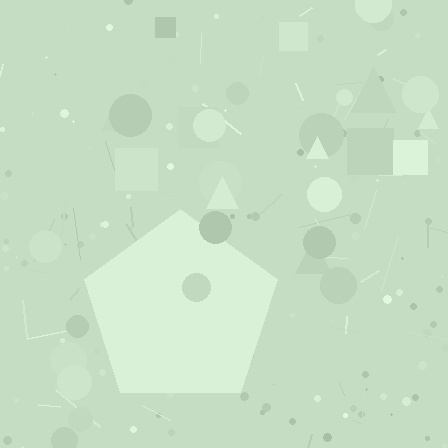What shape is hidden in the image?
A pentagon is hidden in the image.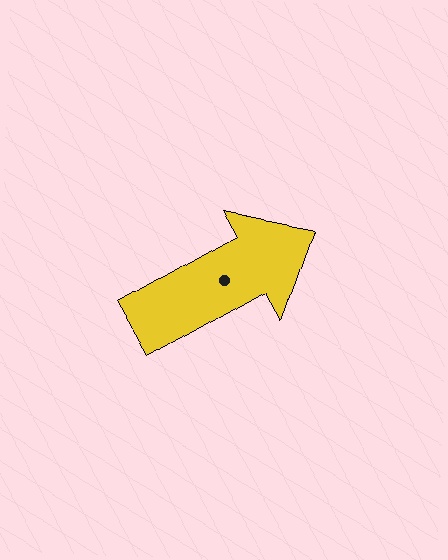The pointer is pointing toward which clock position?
Roughly 2 o'clock.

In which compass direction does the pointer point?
Northeast.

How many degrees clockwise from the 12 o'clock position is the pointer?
Approximately 60 degrees.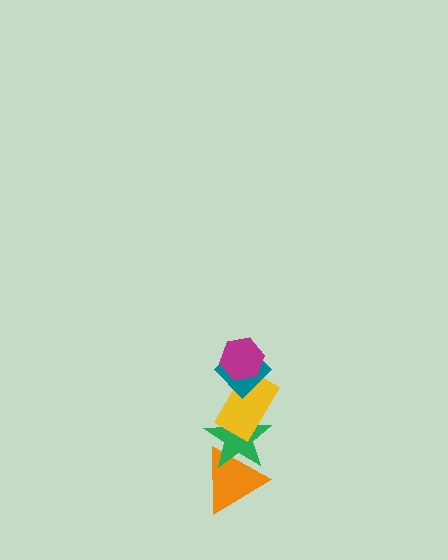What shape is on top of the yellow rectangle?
The teal diamond is on top of the yellow rectangle.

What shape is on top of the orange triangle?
The green star is on top of the orange triangle.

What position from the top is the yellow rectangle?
The yellow rectangle is 3rd from the top.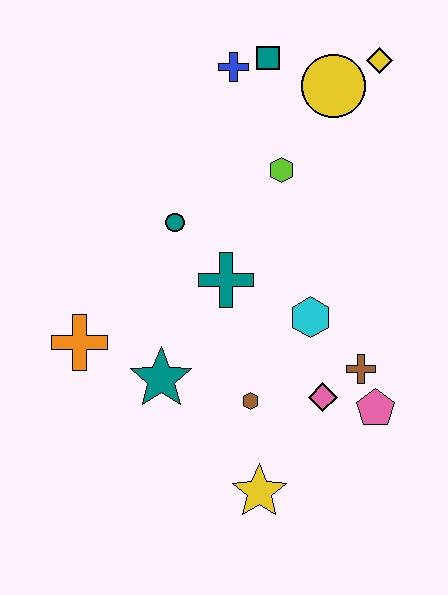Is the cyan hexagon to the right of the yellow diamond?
No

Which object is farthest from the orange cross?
The yellow diamond is farthest from the orange cross.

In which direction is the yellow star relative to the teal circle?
The yellow star is below the teal circle.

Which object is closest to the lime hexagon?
The yellow circle is closest to the lime hexagon.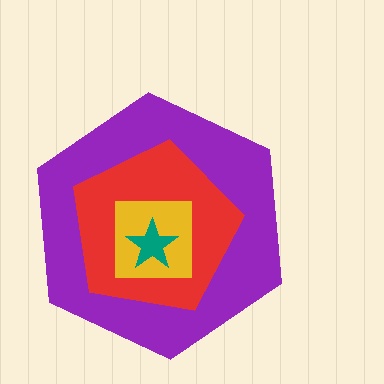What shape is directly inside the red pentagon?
The yellow square.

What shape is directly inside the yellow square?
The teal star.